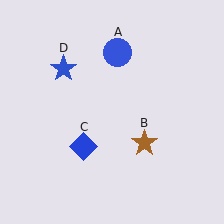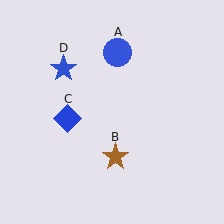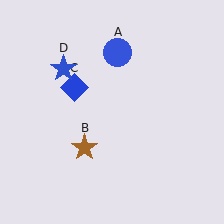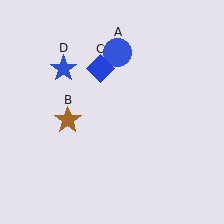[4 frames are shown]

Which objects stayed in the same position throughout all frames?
Blue circle (object A) and blue star (object D) remained stationary.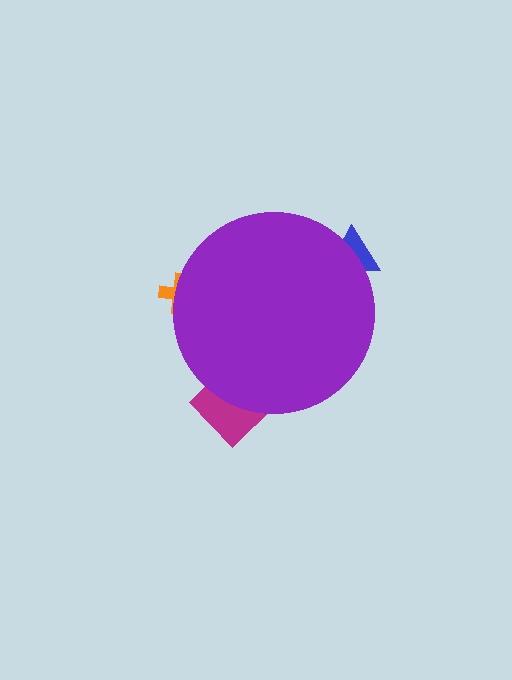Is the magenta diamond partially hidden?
Yes, the magenta diamond is partially hidden behind the purple circle.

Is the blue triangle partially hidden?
Yes, the blue triangle is partially hidden behind the purple circle.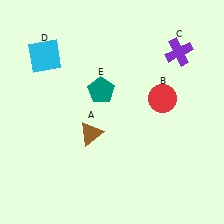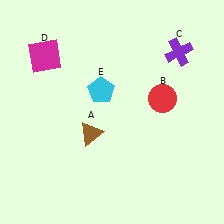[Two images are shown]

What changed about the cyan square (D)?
In Image 1, D is cyan. In Image 2, it changed to magenta.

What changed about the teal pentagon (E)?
In Image 1, E is teal. In Image 2, it changed to cyan.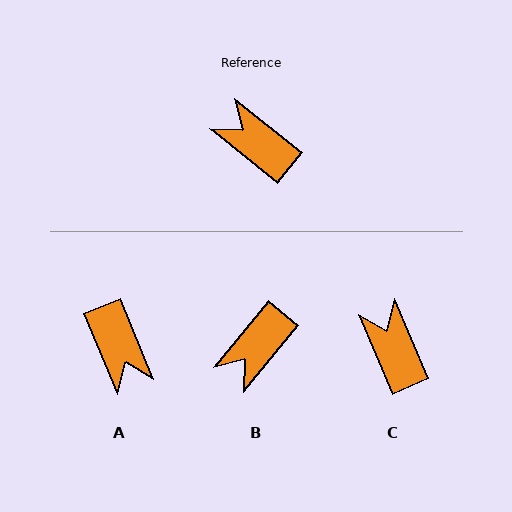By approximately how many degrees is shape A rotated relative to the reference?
Approximately 151 degrees counter-clockwise.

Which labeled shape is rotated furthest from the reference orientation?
A, about 151 degrees away.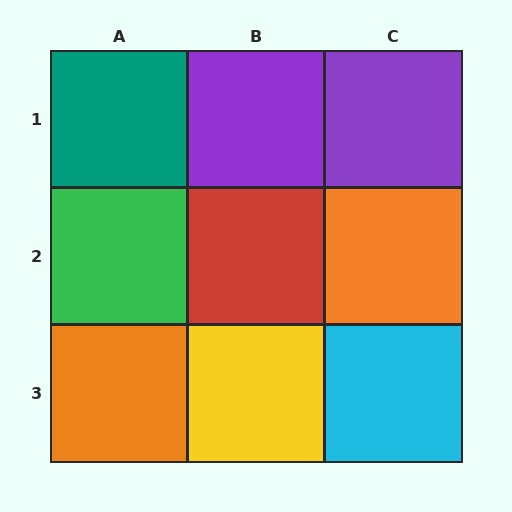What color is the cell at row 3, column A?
Orange.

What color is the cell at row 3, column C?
Cyan.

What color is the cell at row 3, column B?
Yellow.